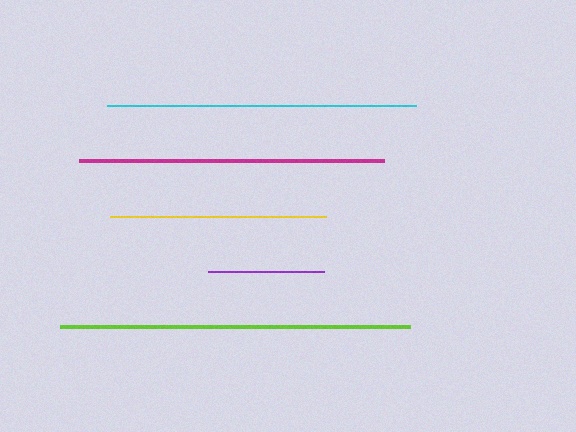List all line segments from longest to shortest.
From longest to shortest: lime, cyan, magenta, yellow, purple.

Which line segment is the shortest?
The purple line is the shortest at approximately 116 pixels.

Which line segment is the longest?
The lime line is the longest at approximately 350 pixels.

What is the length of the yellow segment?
The yellow segment is approximately 216 pixels long.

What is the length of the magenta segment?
The magenta segment is approximately 305 pixels long.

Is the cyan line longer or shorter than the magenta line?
The cyan line is longer than the magenta line.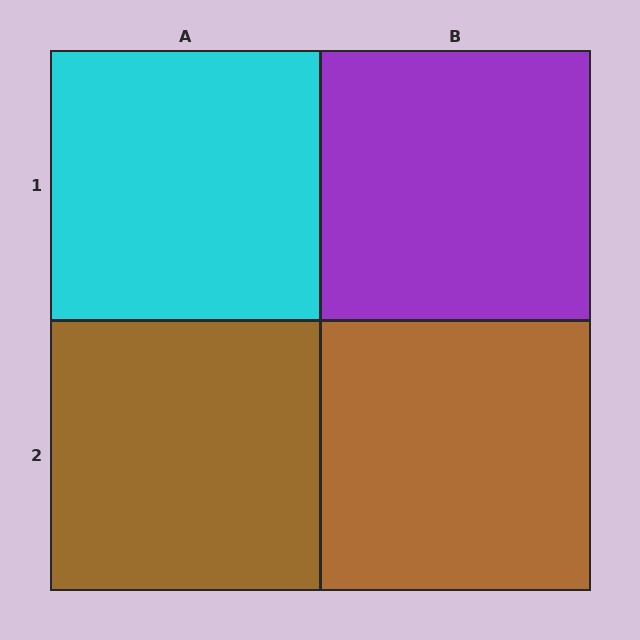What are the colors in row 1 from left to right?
Cyan, purple.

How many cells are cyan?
1 cell is cyan.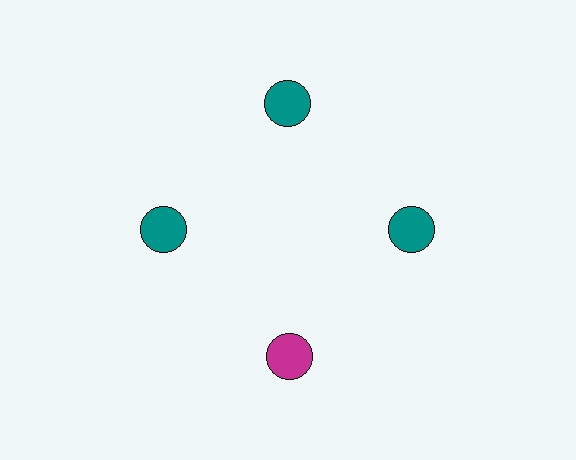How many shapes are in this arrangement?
There are 4 shapes arranged in a ring pattern.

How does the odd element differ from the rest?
It has a different color: magenta instead of teal.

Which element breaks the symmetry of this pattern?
The magenta circle at roughly the 6 o'clock position breaks the symmetry. All other shapes are teal circles.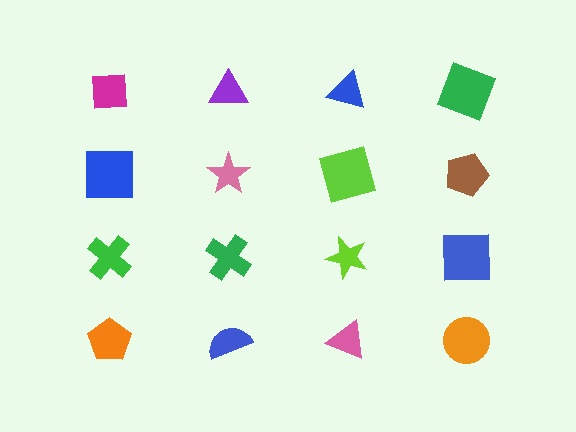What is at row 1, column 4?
A green square.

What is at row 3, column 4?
A blue square.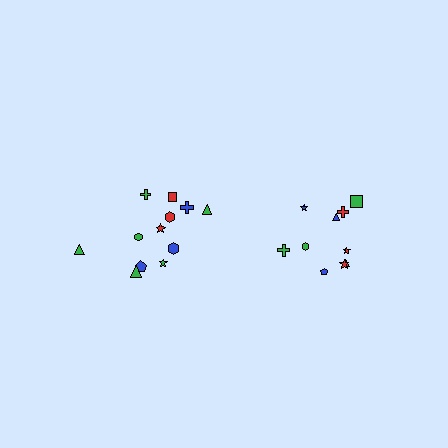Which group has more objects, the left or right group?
The left group.